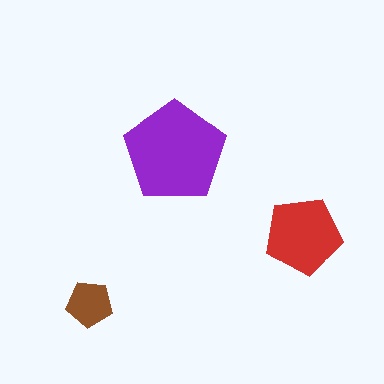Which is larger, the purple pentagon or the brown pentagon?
The purple one.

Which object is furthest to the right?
The red pentagon is rightmost.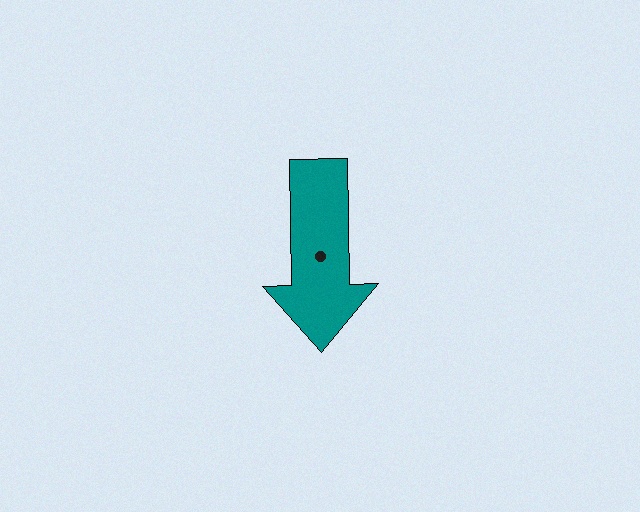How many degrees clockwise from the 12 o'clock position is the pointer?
Approximately 179 degrees.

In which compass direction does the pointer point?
South.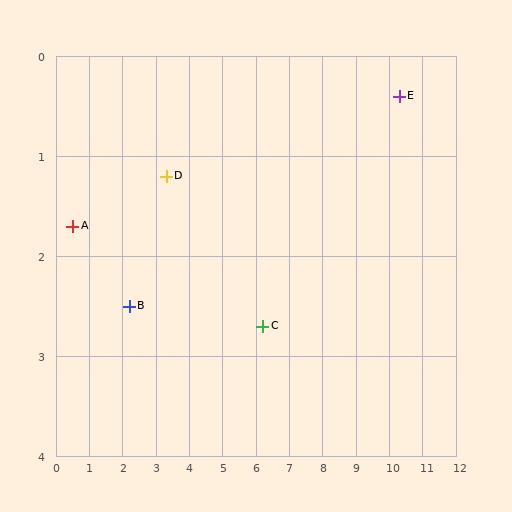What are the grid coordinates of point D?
Point D is at approximately (3.3, 1.2).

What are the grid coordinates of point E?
Point E is at approximately (10.3, 0.4).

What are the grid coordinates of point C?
Point C is at approximately (6.2, 2.7).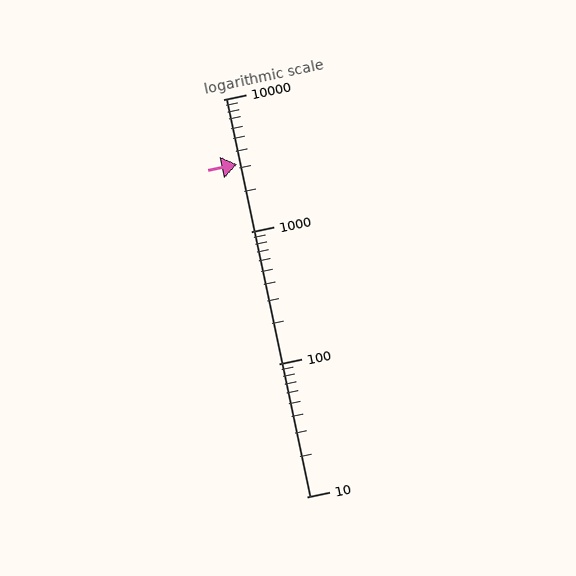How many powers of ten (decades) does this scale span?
The scale spans 3 decades, from 10 to 10000.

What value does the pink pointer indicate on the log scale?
The pointer indicates approximately 3200.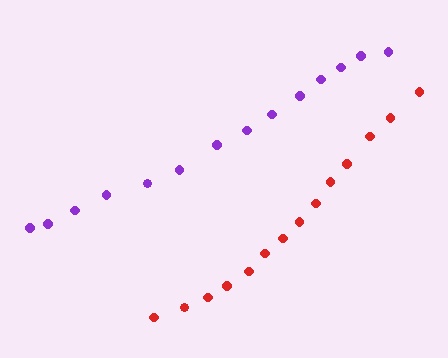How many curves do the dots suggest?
There are 2 distinct paths.